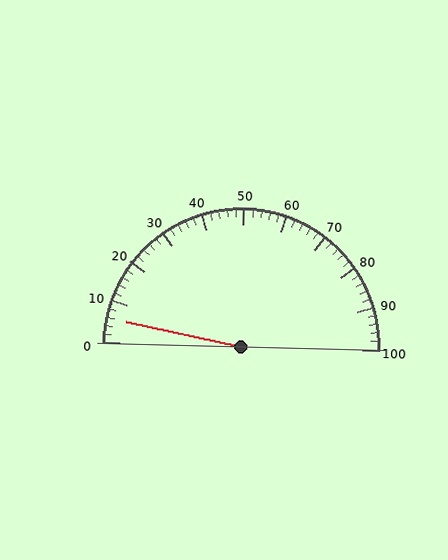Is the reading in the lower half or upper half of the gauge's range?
The reading is in the lower half of the range (0 to 100).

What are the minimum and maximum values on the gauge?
The gauge ranges from 0 to 100.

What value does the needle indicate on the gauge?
The needle indicates approximately 6.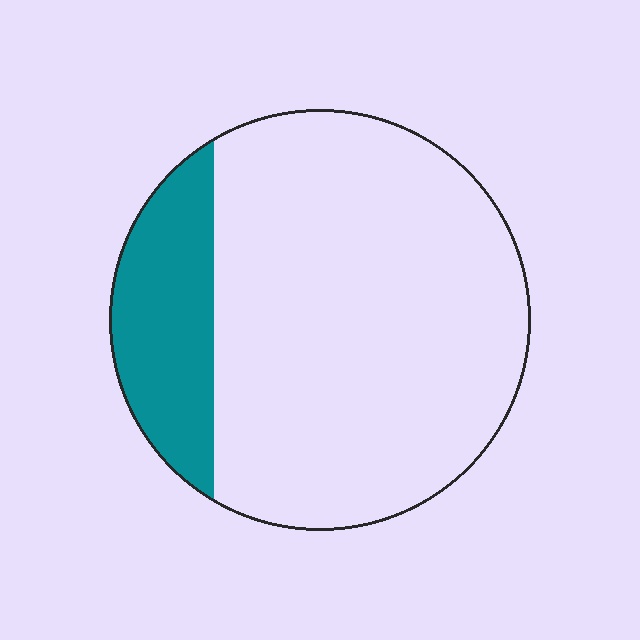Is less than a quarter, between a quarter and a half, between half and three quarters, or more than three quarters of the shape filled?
Less than a quarter.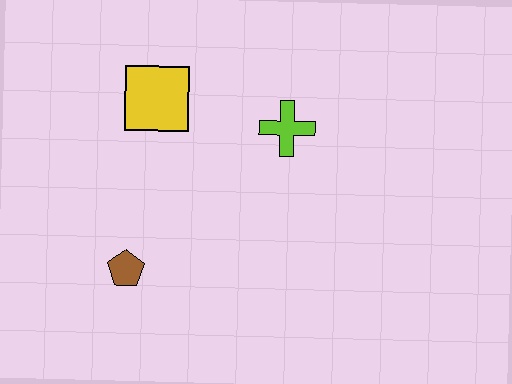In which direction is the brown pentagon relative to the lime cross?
The brown pentagon is to the left of the lime cross.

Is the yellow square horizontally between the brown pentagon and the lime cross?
Yes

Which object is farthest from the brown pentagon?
The lime cross is farthest from the brown pentagon.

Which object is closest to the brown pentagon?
The yellow square is closest to the brown pentagon.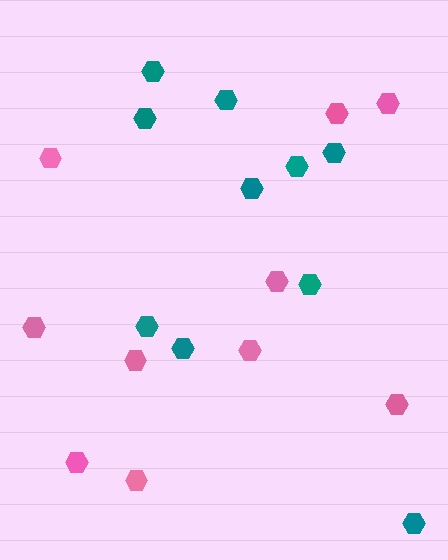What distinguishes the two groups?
There are 2 groups: one group of pink hexagons (10) and one group of teal hexagons (10).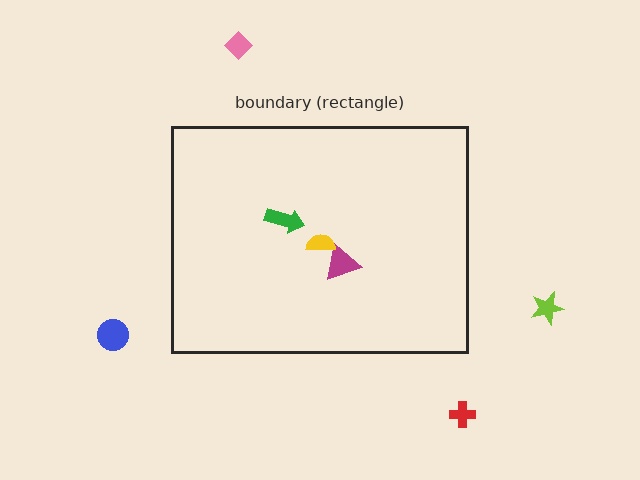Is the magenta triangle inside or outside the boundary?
Inside.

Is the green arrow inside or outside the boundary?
Inside.